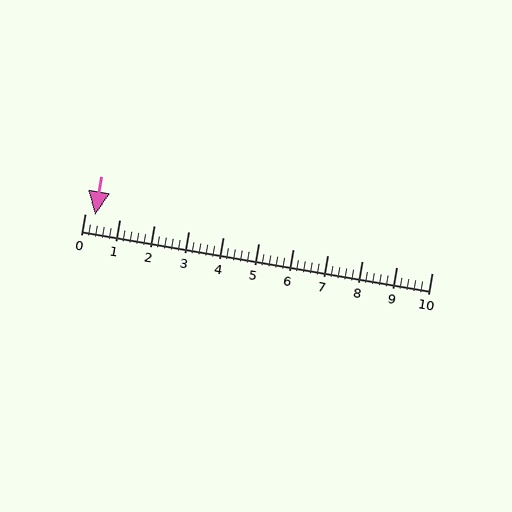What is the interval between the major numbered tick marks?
The major tick marks are spaced 1 units apart.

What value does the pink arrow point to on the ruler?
The pink arrow points to approximately 0.3.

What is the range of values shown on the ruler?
The ruler shows values from 0 to 10.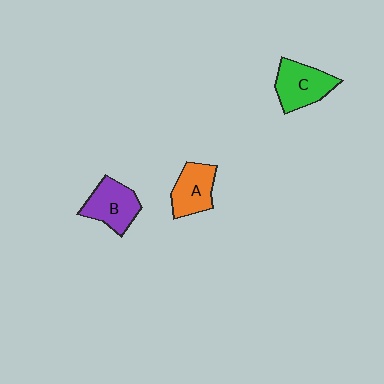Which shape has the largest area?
Shape C (green).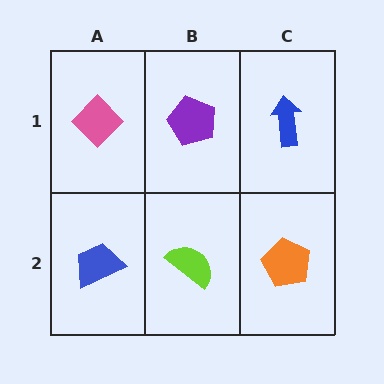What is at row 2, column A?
A blue trapezoid.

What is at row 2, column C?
An orange pentagon.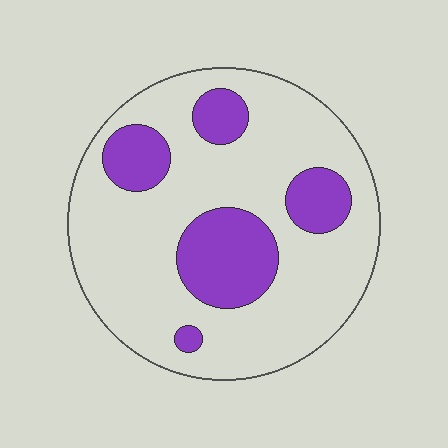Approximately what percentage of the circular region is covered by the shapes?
Approximately 25%.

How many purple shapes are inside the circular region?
5.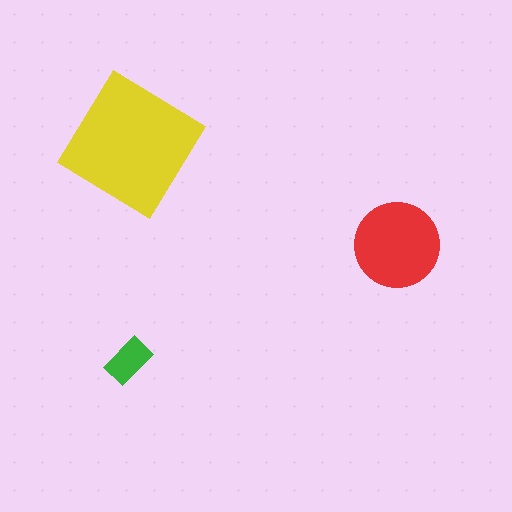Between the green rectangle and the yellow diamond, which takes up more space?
The yellow diamond.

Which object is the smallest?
The green rectangle.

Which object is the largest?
The yellow diamond.